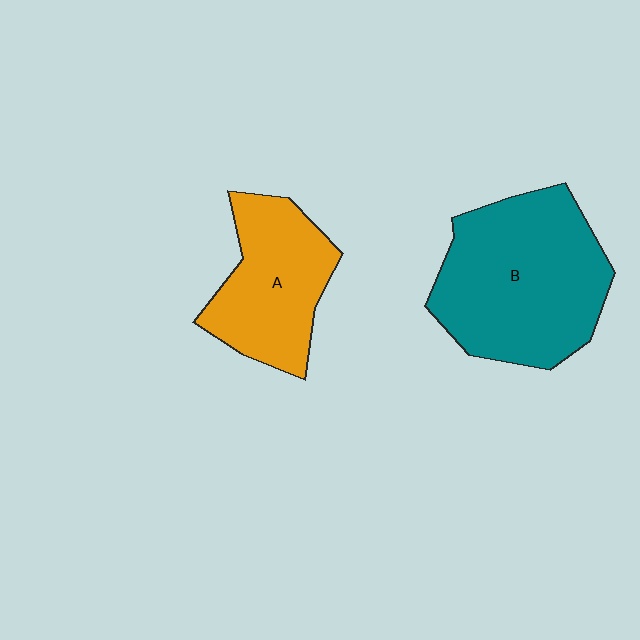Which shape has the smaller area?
Shape A (orange).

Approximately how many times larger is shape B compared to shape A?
Approximately 1.5 times.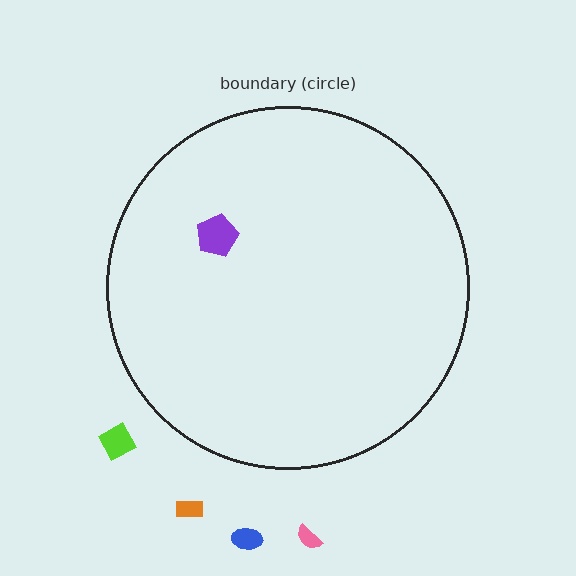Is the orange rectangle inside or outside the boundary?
Outside.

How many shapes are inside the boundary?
1 inside, 4 outside.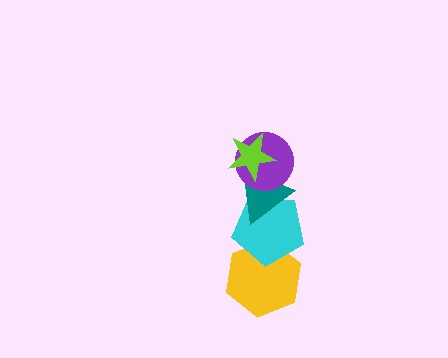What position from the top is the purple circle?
The purple circle is 2nd from the top.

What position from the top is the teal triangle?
The teal triangle is 3rd from the top.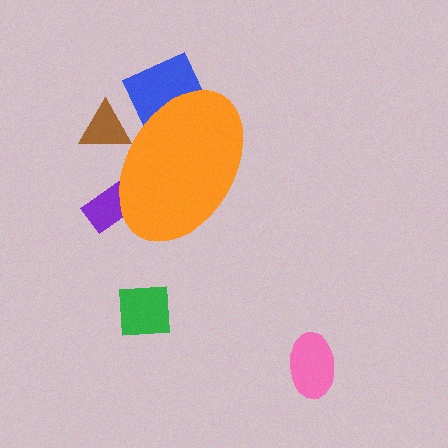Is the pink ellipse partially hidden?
No, the pink ellipse is fully visible.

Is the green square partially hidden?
No, the green square is fully visible.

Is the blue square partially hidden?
Yes, the blue square is partially hidden behind the orange ellipse.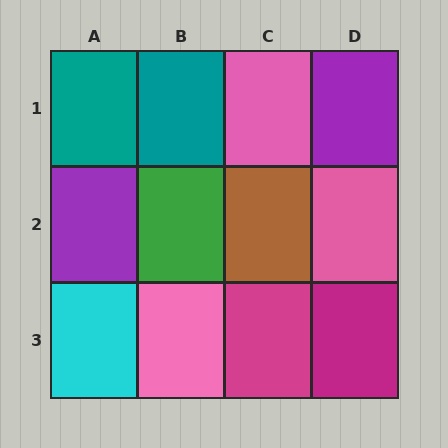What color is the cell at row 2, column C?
Brown.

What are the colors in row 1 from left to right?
Teal, teal, pink, purple.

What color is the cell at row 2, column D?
Pink.